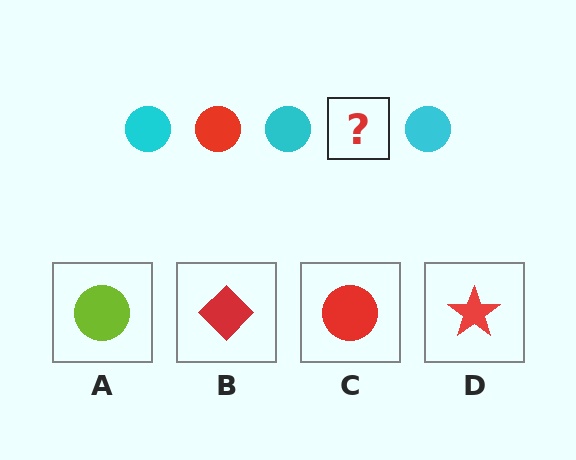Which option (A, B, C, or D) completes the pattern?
C.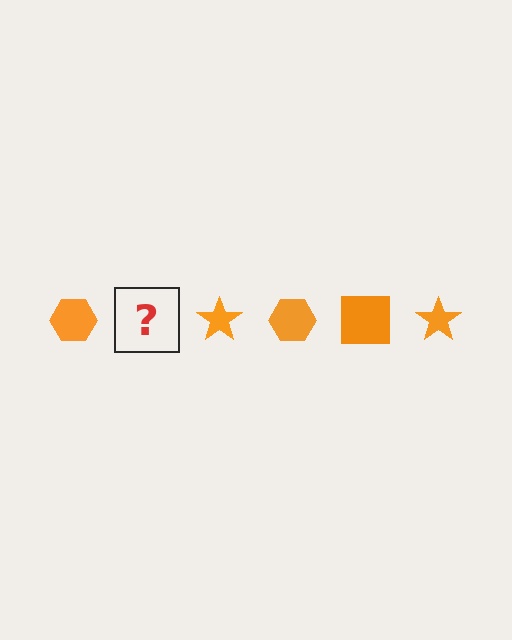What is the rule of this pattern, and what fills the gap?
The rule is that the pattern cycles through hexagon, square, star shapes in orange. The gap should be filled with an orange square.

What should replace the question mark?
The question mark should be replaced with an orange square.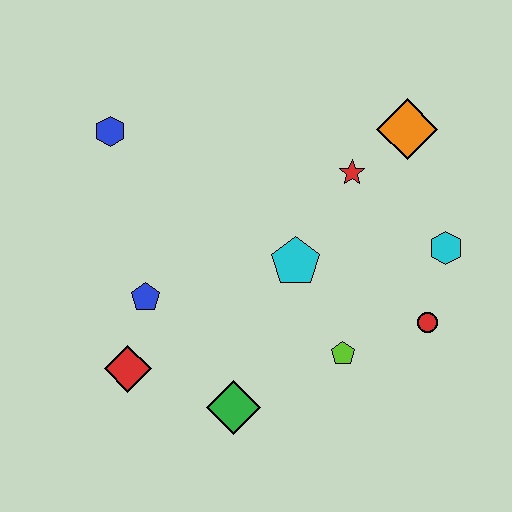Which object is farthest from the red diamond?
The orange diamond is farthest from the red diamond.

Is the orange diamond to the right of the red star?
Yes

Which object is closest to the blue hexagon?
The blue pentagon is closest to the blue hexagon.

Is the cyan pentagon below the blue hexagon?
Yes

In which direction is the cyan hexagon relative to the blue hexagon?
The cyan hexagon is to the right of the blue hexagon.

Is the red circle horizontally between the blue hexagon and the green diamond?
No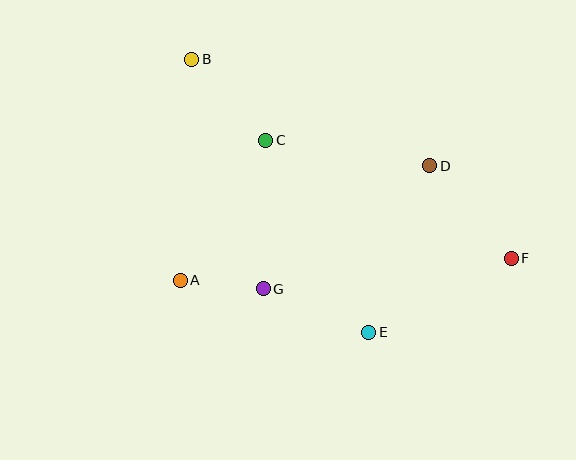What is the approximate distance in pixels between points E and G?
The distance between E and G is approximately 114 pixels.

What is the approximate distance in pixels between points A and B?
The distance between A and B is approximately 221 pixels.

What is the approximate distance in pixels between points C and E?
The distance between C and E is approximately 218 pixels.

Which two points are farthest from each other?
Points B and F are farthest from each other.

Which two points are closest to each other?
Points A and G are closest to each other.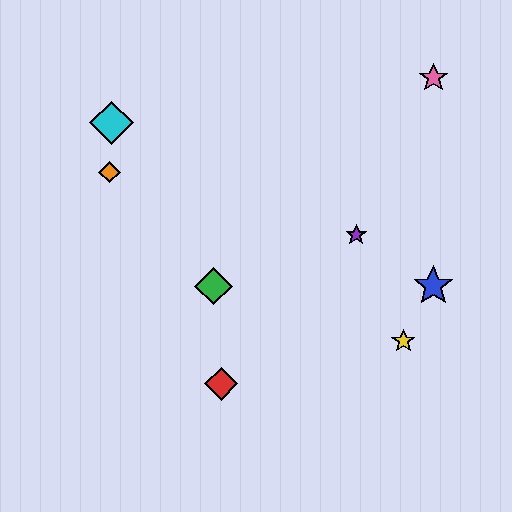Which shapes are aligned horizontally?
The blue star, the green diamond are aligned horizontally.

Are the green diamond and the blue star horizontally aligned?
Yes, both are at y≈286.